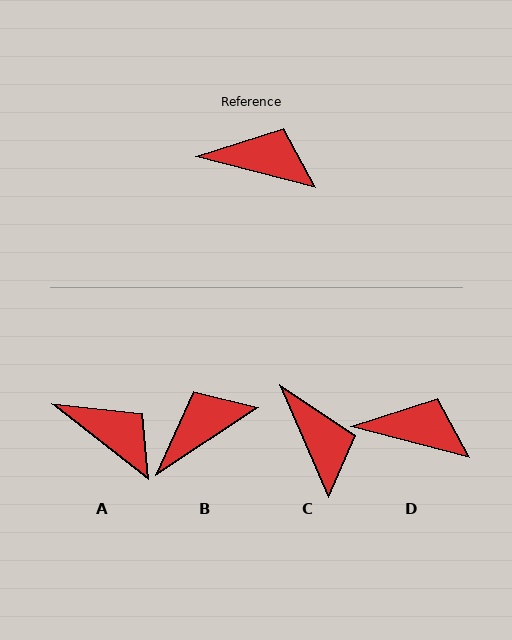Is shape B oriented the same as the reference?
No, it is off by about 48 degrees.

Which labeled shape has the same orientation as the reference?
D.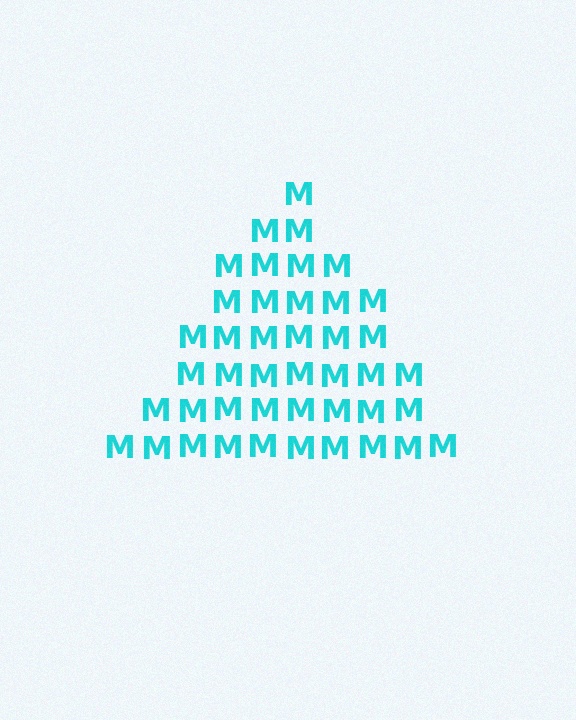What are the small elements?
The small elements are letter M's.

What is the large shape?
The large shape is a triangle.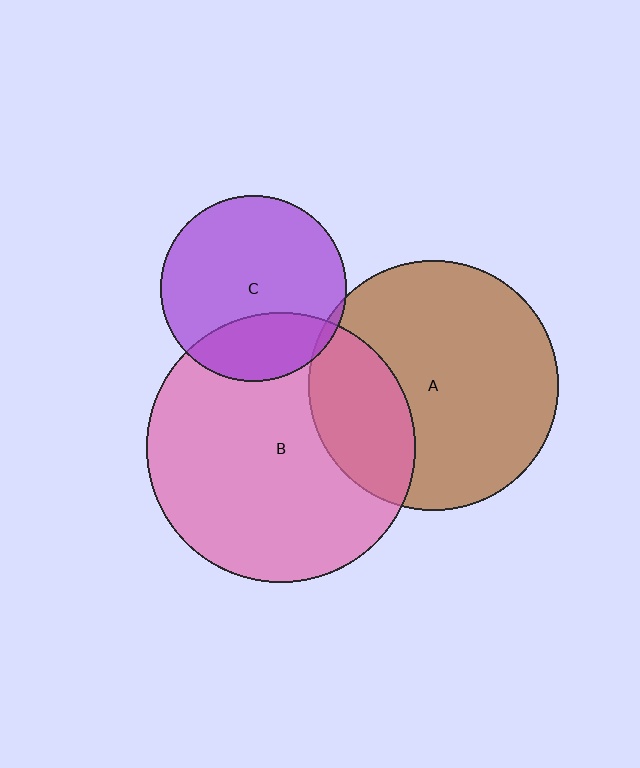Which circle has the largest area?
Circle B (pink).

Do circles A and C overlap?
Yes.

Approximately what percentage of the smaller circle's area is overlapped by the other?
Approximately 5%.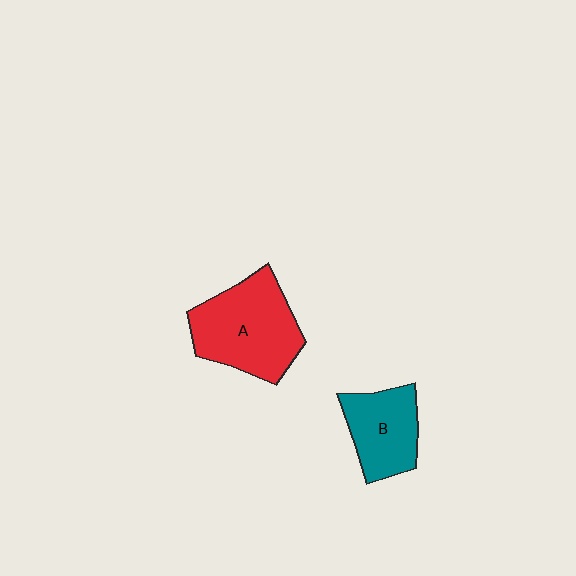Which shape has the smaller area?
Shape B (teal).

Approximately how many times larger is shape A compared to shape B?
Approximately 1.5 times.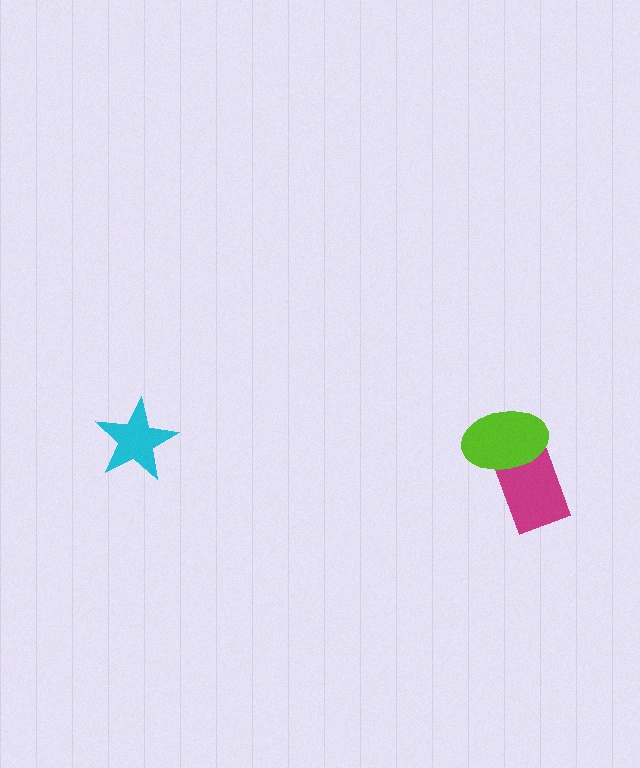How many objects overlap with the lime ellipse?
1 object overlaps with the lime ellipse.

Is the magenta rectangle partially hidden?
Yes, it is partially covered by another shape.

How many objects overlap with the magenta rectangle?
1 object overlaps with the magenta rectangle.